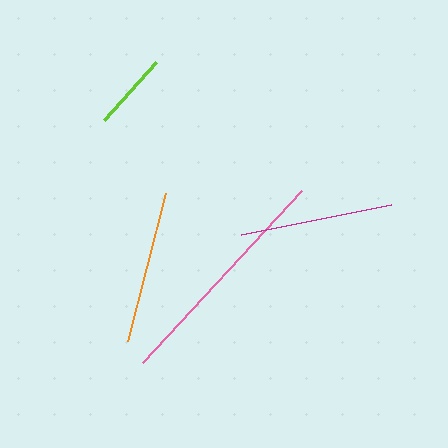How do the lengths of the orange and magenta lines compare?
The orange and magenta lines are approximately the same length.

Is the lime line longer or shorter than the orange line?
The orange line is longer than the lime line.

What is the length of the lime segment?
The lime segment is approximately 78 pixels long.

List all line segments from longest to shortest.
From longest to shortest: pink, orange, magenta, lime.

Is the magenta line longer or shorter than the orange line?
The orange line is longer than the magenta line.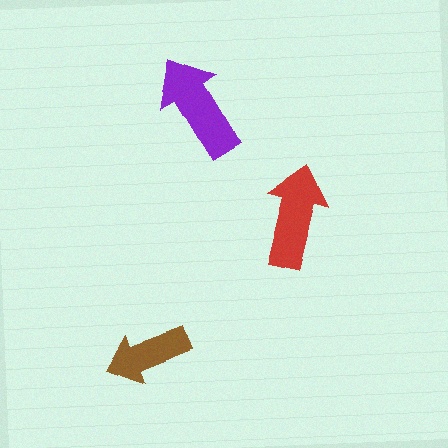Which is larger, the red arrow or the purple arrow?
The purple one.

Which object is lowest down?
The brown arrow is bottommost.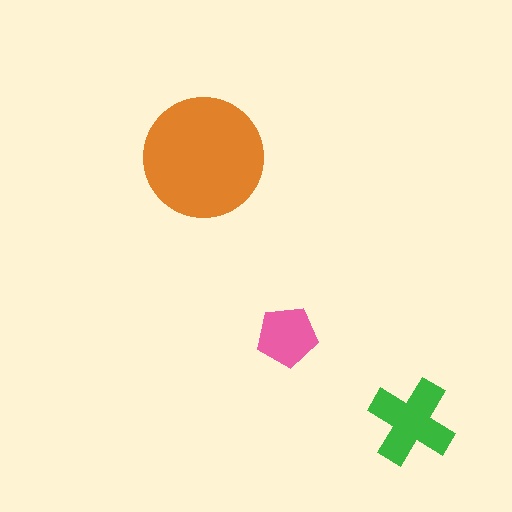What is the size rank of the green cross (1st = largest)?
2nd.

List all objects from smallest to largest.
The pink pentagon, the green cross, the orange circle.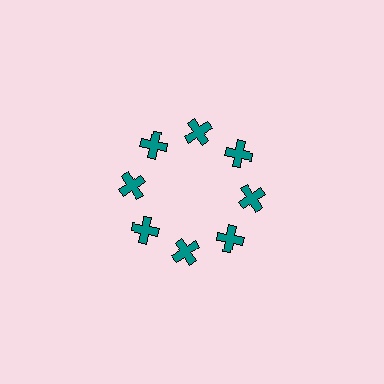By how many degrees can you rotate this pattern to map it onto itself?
The pattern maps onto itself every 45 degrees of rotation.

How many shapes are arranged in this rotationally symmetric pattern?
There are 8 shapes, arranged in 8 groups of 1.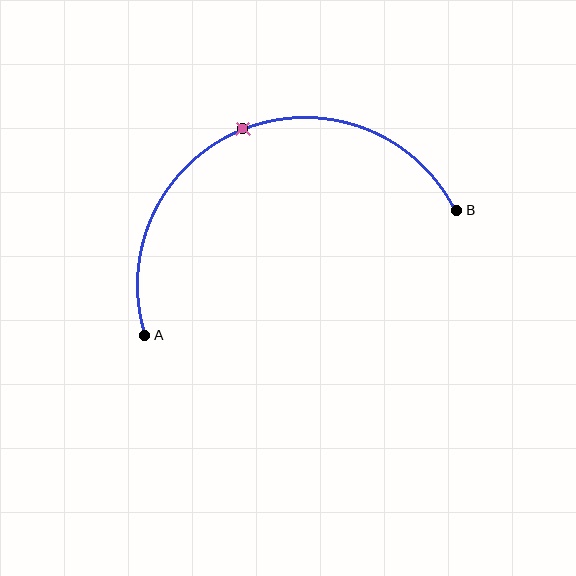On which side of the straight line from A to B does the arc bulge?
The arc bulges above the straight line connecting A and B.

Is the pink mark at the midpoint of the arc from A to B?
Yes. The pink mark lies on the arc at equal arc-length from both A and B — it is the arc midpoint.